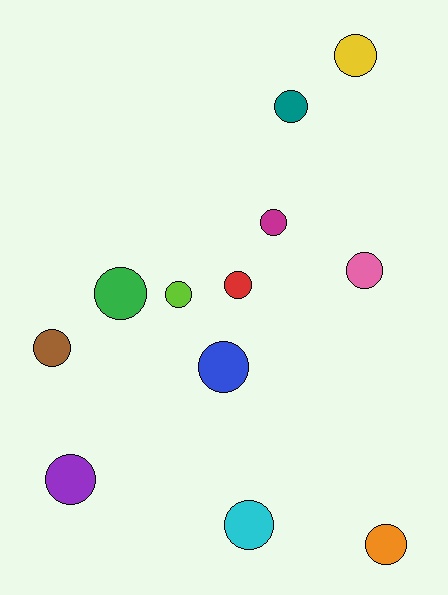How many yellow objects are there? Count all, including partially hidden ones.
There is 1 yellow object.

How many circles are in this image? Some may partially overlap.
There are 12 circles.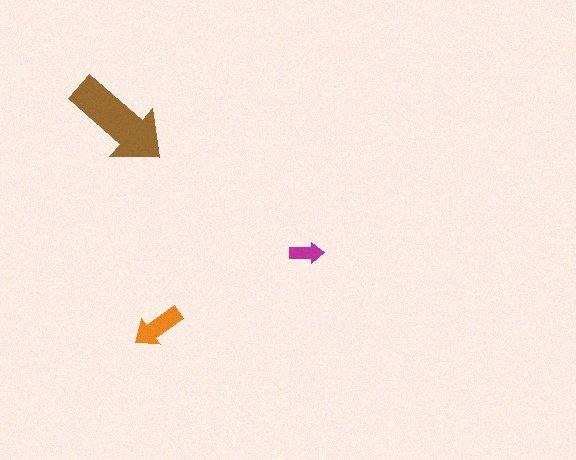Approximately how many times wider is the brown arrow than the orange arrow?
About 2 times wider.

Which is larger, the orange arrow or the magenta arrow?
The orange one.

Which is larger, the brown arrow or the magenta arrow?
The brown one.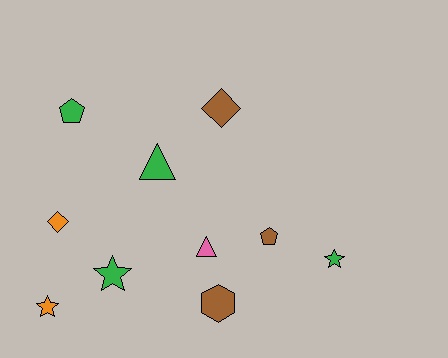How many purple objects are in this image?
There are no purple objects.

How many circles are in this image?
There are no circles.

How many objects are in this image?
There are 10 objects.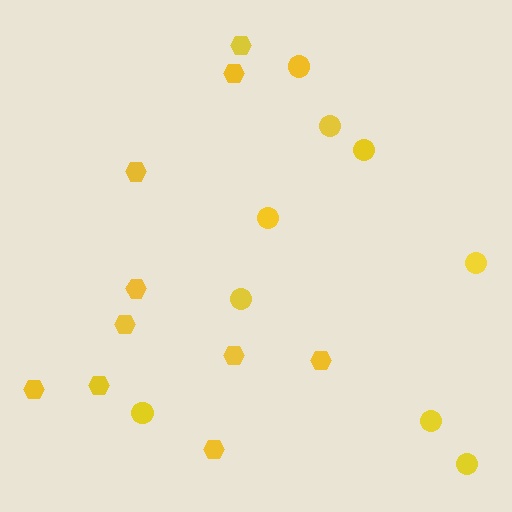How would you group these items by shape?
There are 2 groups: one group of hexagons (10) and one group of circles (9).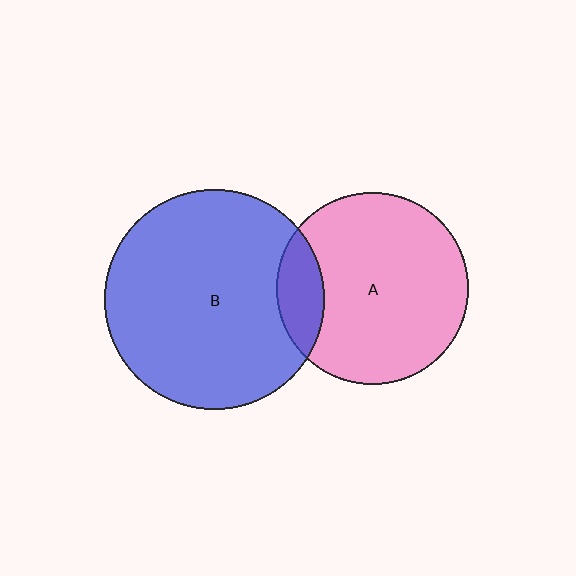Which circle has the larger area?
Circle B (blue).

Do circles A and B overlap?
Yes.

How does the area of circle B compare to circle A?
Approximately 1.3 times.